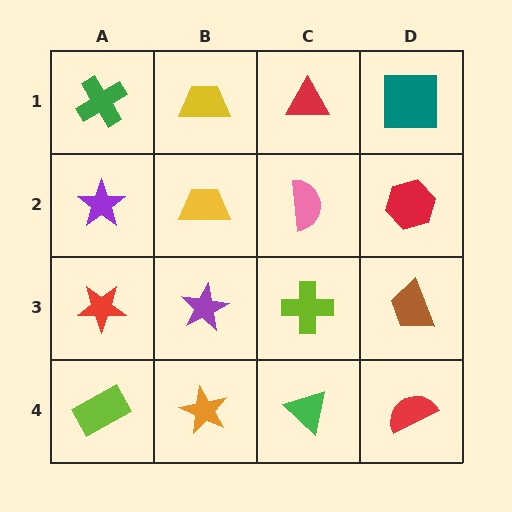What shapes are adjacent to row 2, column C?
A red triangle (row 1, column C), a lime cross (row 3, column C), a yellow trapezoid (row 2, column B), a red hexagon (row 2, column D).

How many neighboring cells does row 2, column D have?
3.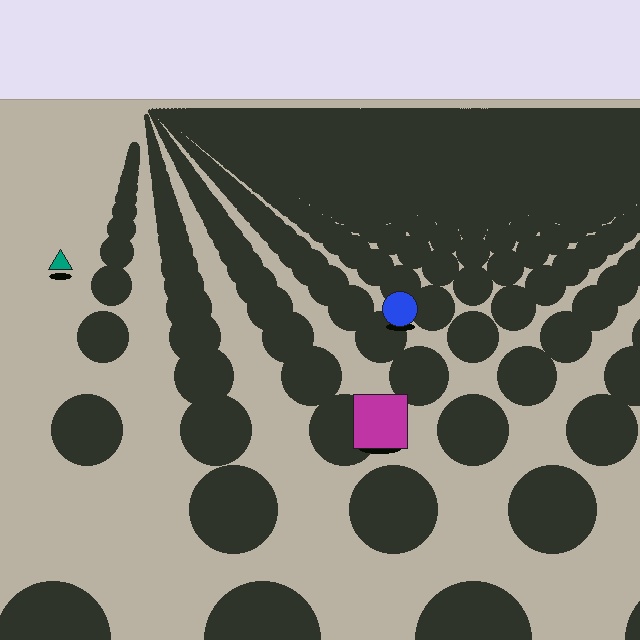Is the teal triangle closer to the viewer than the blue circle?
No. The blue circle is closer — you can tell from the texture gradient: the ground texture is coarser near it.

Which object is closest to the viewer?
The magenta square is closest. The texture marks near it are larger and more spread out.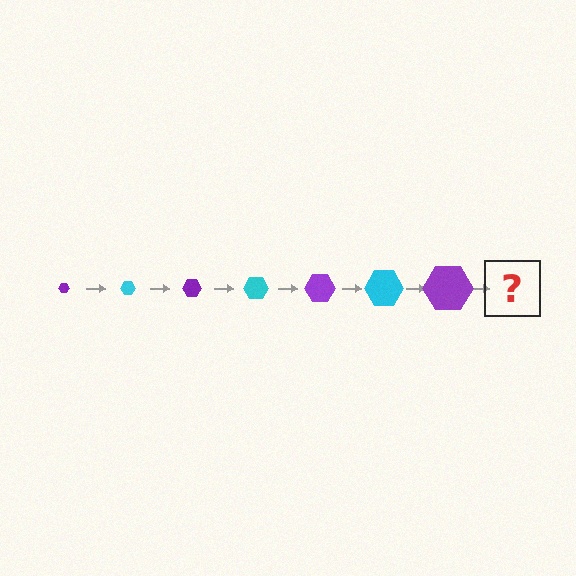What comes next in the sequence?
The next element should be a cyan hexagon, larger than the previous one.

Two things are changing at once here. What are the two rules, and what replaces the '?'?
The two rules are that the hexagon grows larger each step and the color cycles through purple and cyan. The '?' should be a cyan hexagon, larger than the previous one.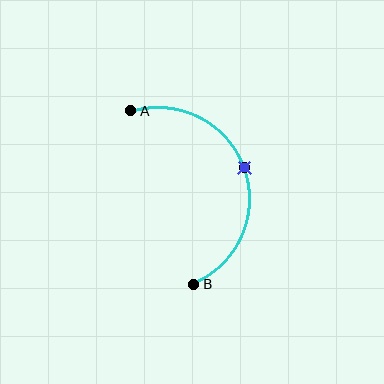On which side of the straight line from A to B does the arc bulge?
The arc bulges to the right of the straight line connecting A and B.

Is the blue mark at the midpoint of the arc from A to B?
Yes. The blue mark lies on the arc at equal arc-length from both A and B — it is the arc midpoint.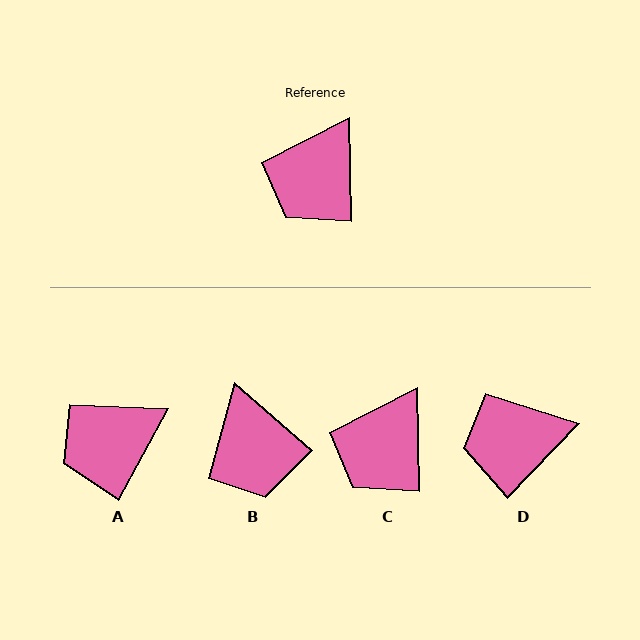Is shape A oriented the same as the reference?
No, it is off by about 30 degrees.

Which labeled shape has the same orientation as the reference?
C.